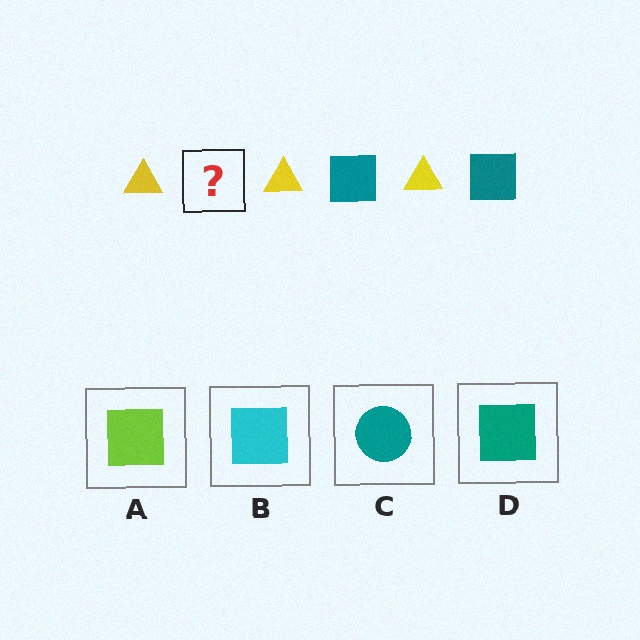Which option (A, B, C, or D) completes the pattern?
D.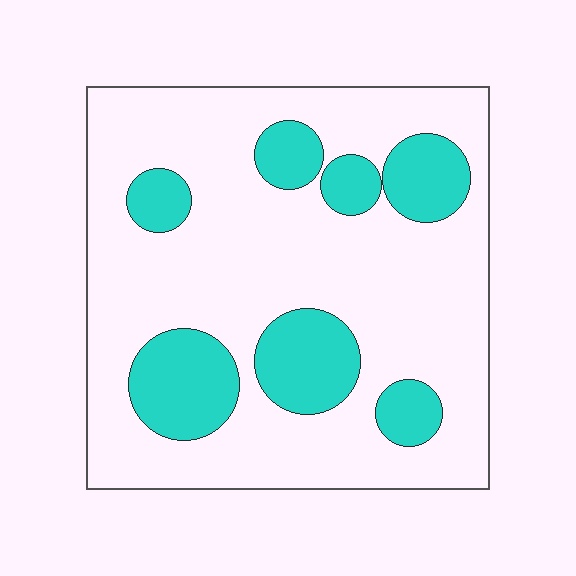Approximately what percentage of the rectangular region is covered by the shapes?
Approximately 25%.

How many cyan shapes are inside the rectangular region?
7.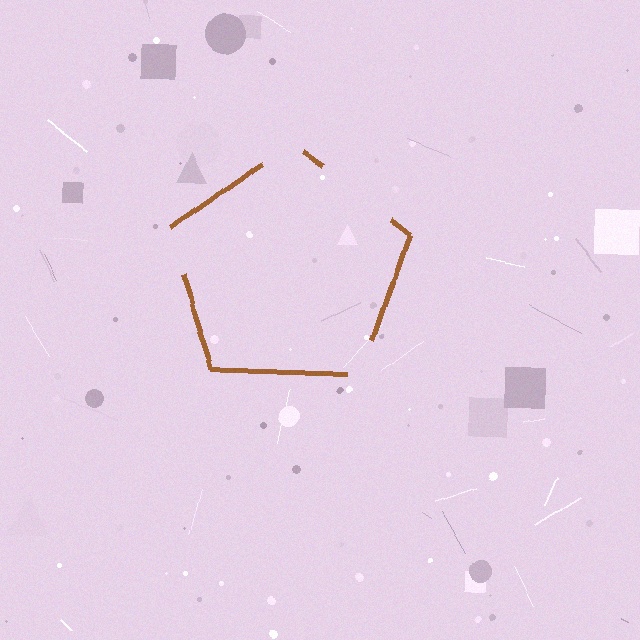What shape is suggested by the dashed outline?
The dashed outline suggests a pentagon.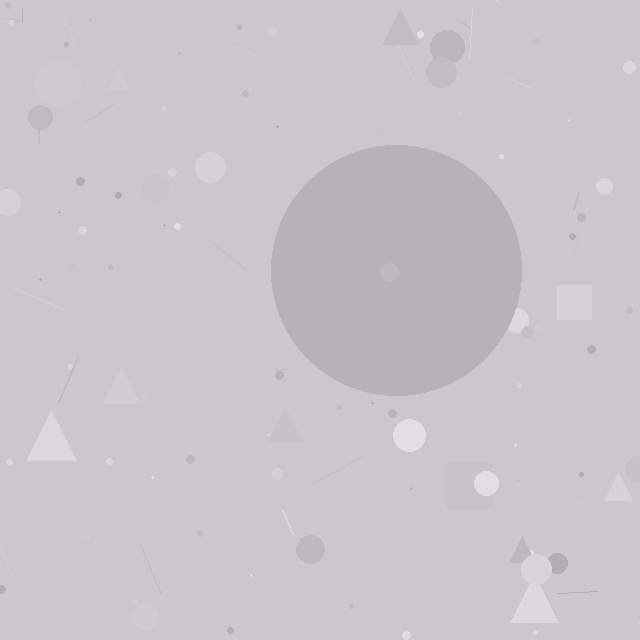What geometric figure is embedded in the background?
A circle is embedded in the background.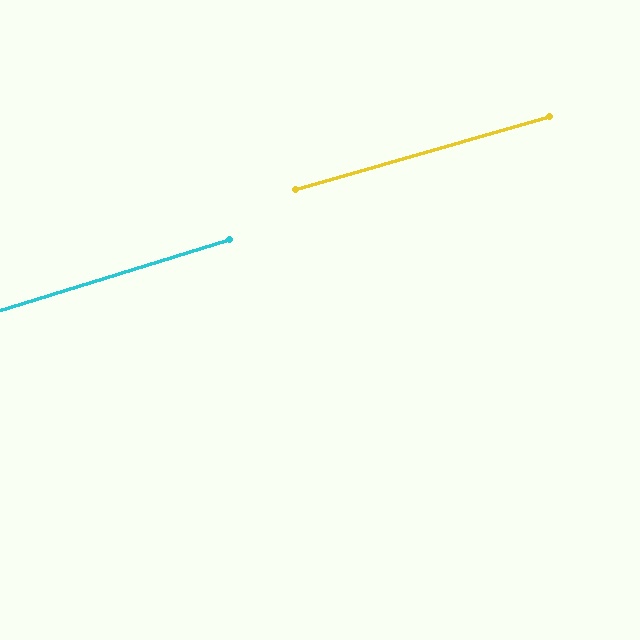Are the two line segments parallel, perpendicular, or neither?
Parallel — their directions differ by only 1.2°.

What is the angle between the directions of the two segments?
Approximately 1 degree.